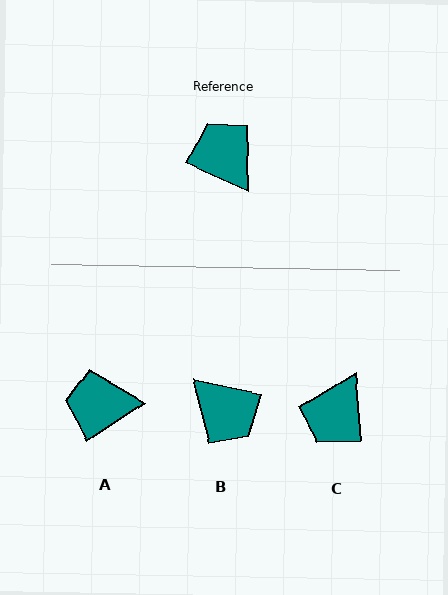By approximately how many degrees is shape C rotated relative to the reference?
Approximately 120 degrees counter-clockwise.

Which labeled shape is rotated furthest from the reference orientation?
B, about 168 degrees away.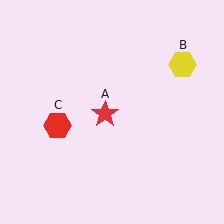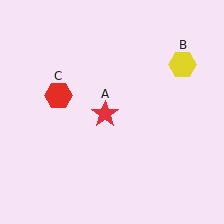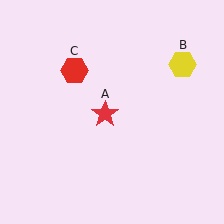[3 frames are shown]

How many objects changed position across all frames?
1 object changed position: red hexagon (object C).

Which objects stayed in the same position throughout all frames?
Red star (object A) and yellow hexagon (object B) remained stationary.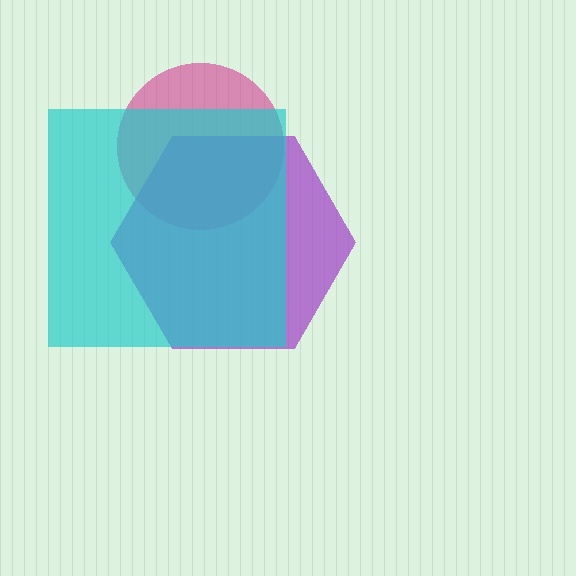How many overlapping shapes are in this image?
There are 3 overlapping shapes in the image.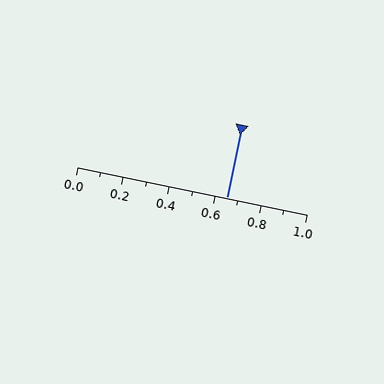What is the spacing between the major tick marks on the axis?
The major ticks are spaced 0.2 apart.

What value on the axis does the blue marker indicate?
The marker indicates approximately 0.65.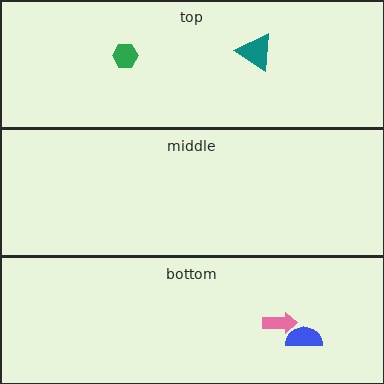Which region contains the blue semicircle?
The bottom region.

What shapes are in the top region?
The green hexagon, the teal triangle.